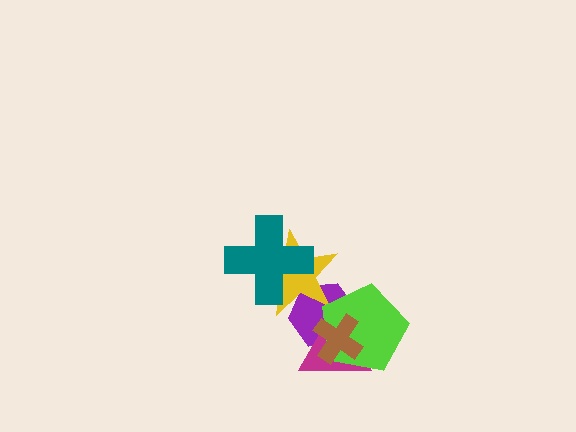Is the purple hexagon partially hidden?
Yes, it is partially covered by another shape.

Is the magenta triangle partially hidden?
Yes, it is partially covered by another shape.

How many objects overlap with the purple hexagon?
4 objects overlap with the purple hexagon.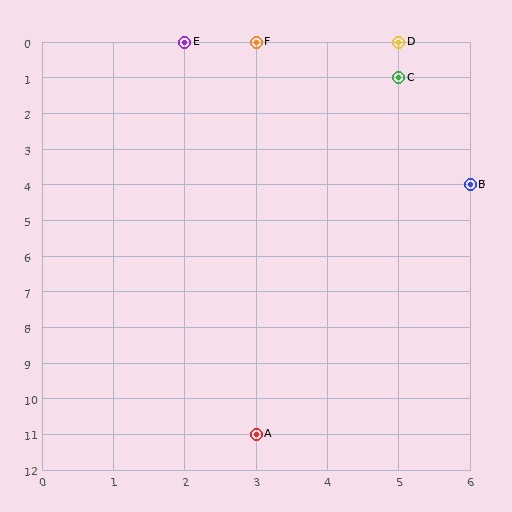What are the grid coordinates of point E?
Point E is at grid coordinates (2, 0).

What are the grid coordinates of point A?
Point A is at grid coordinates (3, 11).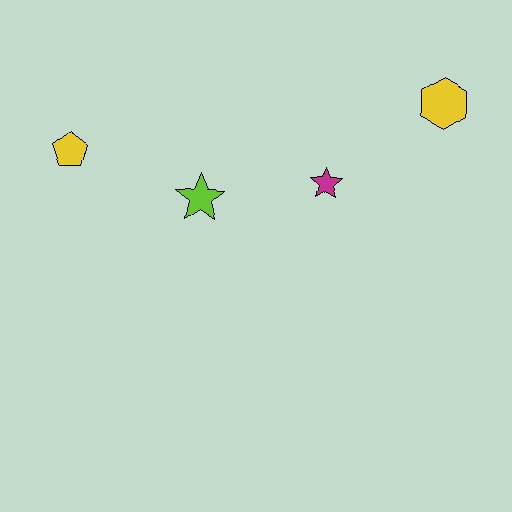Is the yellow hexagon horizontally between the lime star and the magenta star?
No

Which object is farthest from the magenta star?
The yellow pentagon is farthest from the magenta star.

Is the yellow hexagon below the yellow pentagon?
No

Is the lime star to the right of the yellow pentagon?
Yes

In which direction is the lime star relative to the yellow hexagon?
The lime star is to the left of the yellow hexagon.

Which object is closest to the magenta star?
The lime star is closest to the magenta star.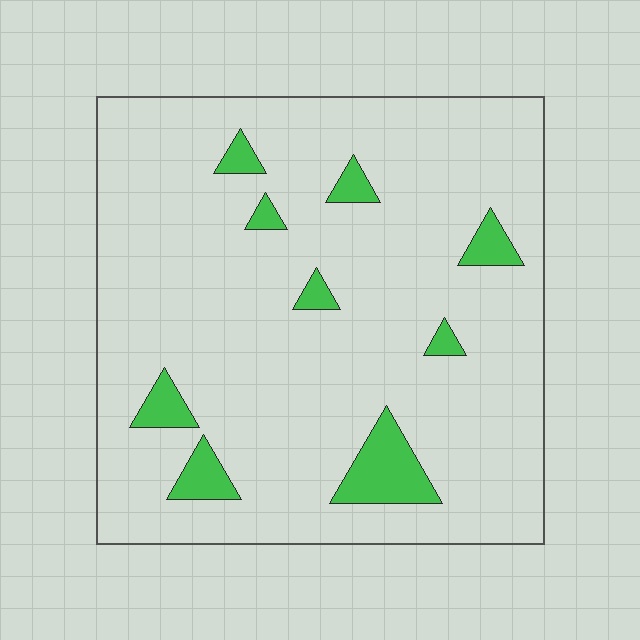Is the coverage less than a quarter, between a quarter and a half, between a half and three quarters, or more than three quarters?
Less than a quarter.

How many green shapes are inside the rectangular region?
9.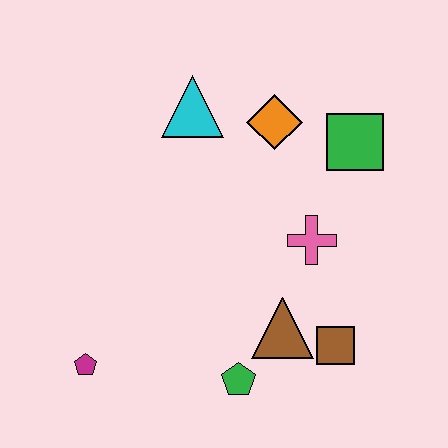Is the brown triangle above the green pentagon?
Yes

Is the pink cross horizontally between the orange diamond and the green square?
Yes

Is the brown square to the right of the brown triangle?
Yes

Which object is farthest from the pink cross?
The magenta pentagon is farthest from the pink cross.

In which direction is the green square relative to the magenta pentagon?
The green square is to the right of the magenta pentagon.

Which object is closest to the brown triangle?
The brown square is closest to the brown triangle.